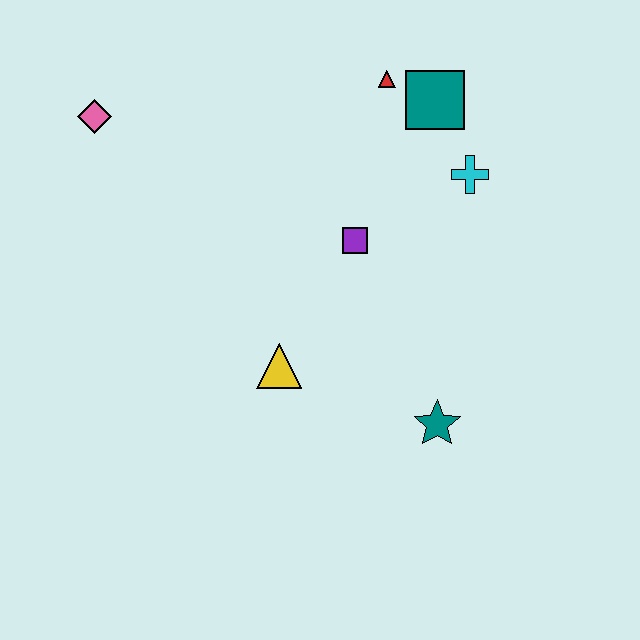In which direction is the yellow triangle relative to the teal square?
The yellow triangle is below the teal square.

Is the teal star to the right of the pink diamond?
Yes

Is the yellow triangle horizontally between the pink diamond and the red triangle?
Yes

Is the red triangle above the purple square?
Yes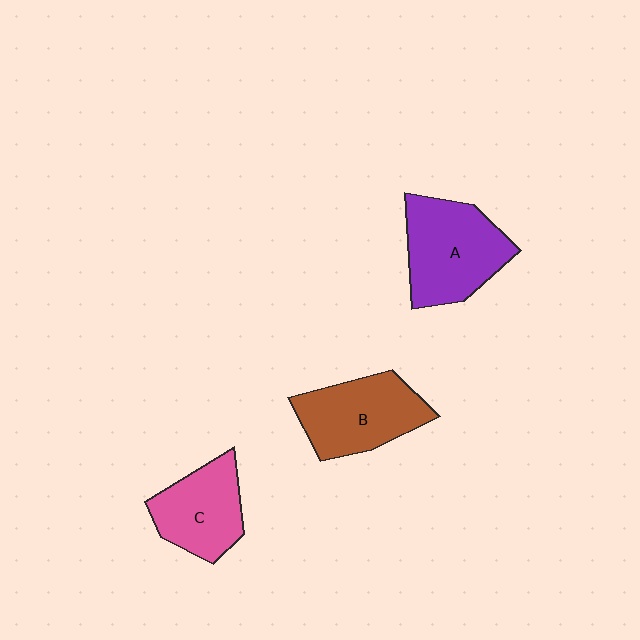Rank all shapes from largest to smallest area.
From largest to smallest: A (purple), B (brown), C (pink).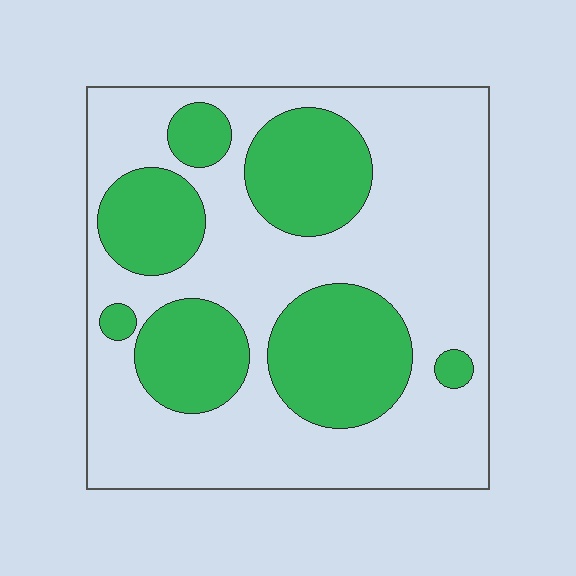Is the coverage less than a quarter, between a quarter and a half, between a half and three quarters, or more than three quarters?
Between a quarter and a half.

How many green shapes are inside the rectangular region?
7.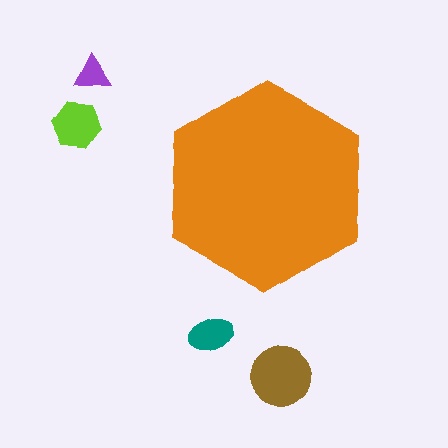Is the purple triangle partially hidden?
No, the purple triangle is fully visible.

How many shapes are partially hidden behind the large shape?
0 shapes are partially hidden.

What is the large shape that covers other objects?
An orange hexagon.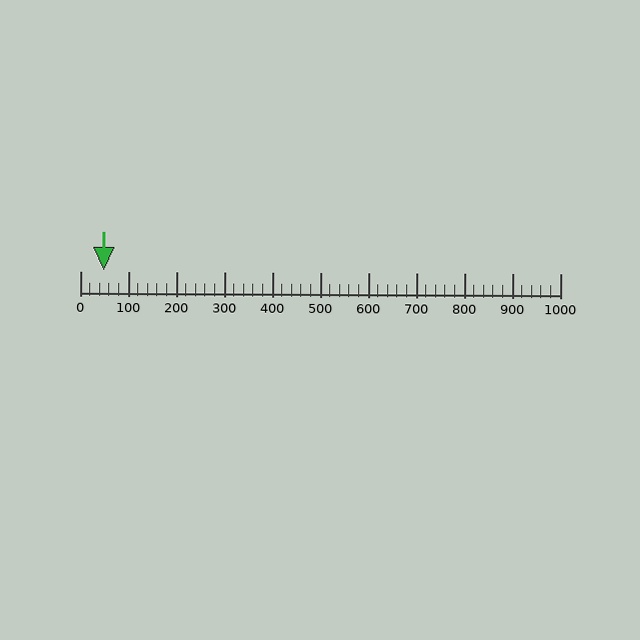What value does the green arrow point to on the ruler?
The green arrow points to approximately 49.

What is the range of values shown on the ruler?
The ruler shows values from 0 to 1000.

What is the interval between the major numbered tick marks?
The major tick marks are spaced 100 units apart.